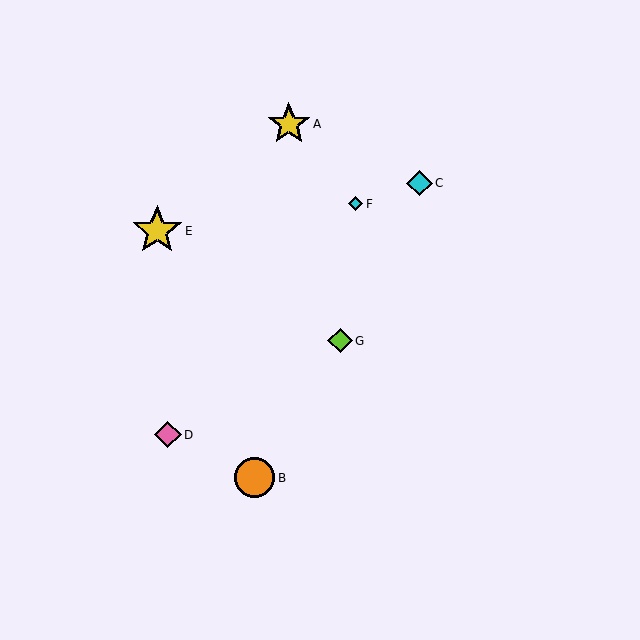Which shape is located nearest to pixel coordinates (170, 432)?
The pink diamond (labeled D) at (168, 435) is nearest to that location.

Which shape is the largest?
The yellow star (labeled E) is the largest.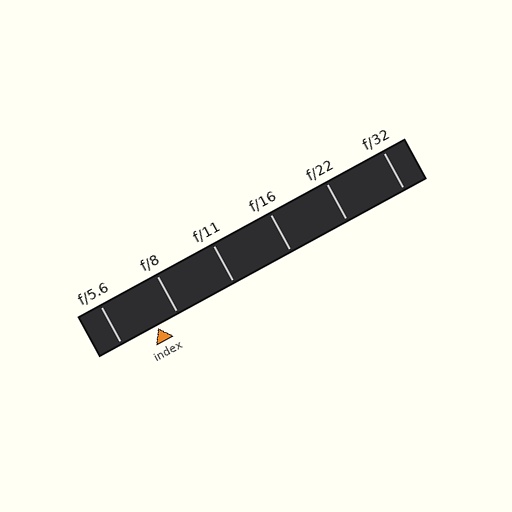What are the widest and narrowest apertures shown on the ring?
The widest aperture shown is f/5.6 and the narrowest is f/32.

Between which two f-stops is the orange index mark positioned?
The index mark is between f/5.6 and f/8.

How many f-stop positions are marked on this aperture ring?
There are 6 f-stop positions marked.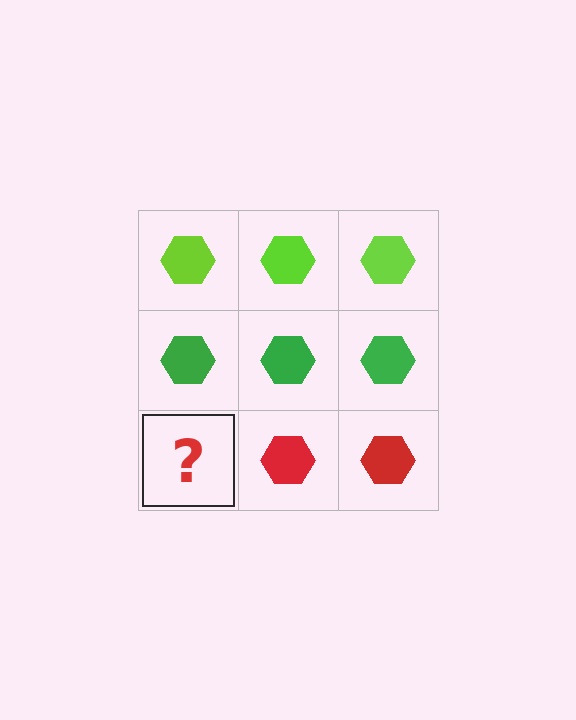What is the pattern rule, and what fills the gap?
The rule is that each row has a consistent color. The gap should be filled with a red hexagon.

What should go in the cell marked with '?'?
The missing cell should contain a red hexagon.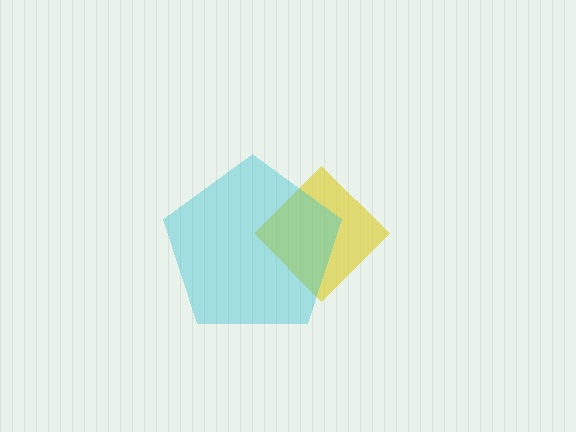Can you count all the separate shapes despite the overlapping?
Yes, there are 2 separate shapes.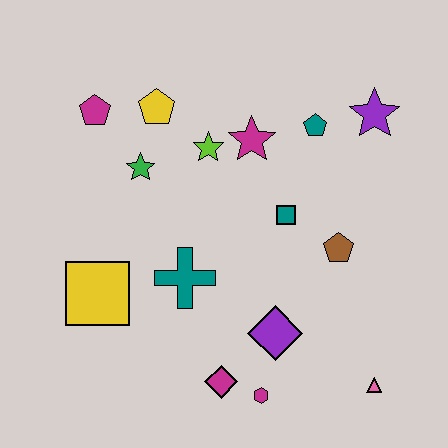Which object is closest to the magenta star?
The lime star is closest to the magenta star.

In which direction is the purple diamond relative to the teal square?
The purple diamond is below the teal square.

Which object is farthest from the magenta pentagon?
The pink triangle is farthest from the magenta pentagon.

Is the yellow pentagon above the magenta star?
Yes